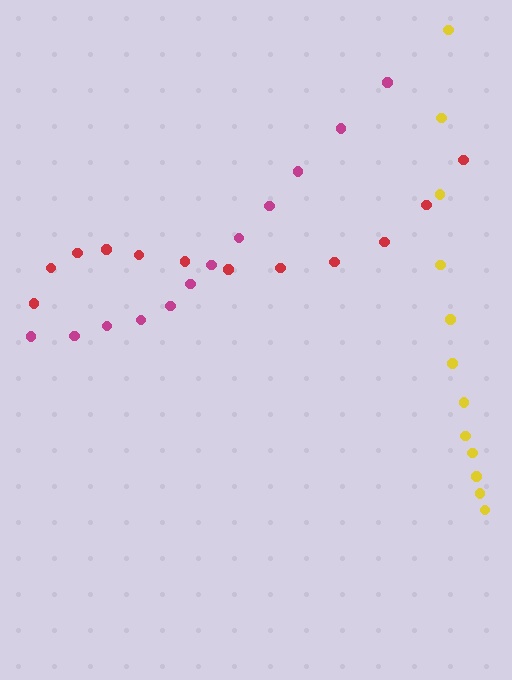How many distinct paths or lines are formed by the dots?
There are 3 distinct paths.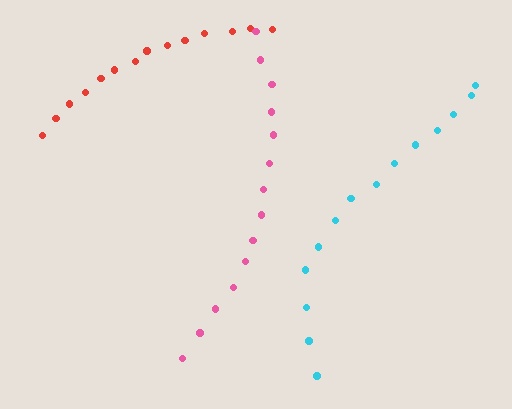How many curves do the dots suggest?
There are 3 distinct paths.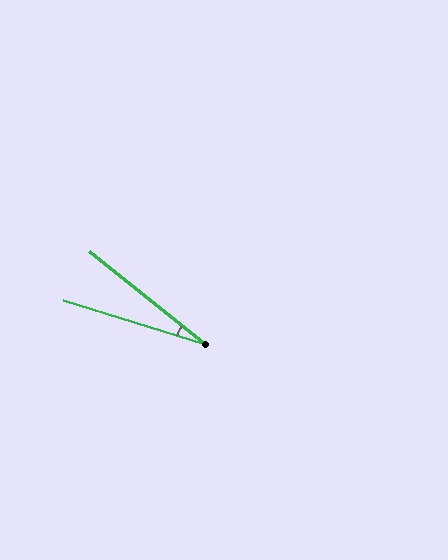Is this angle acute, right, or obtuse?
It is acute.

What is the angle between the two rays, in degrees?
Approximately 22 degrees.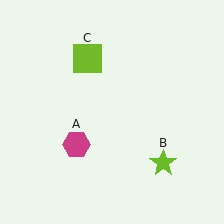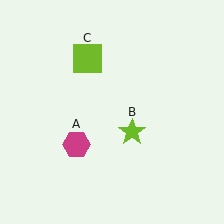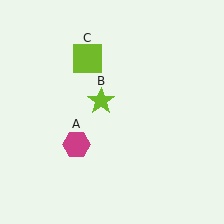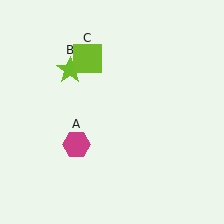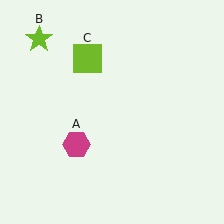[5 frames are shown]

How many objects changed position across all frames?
1 object changed position: lime star (object B).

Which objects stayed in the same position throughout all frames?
Magenta hexagon (object A) and lime square (object C) remained stationary.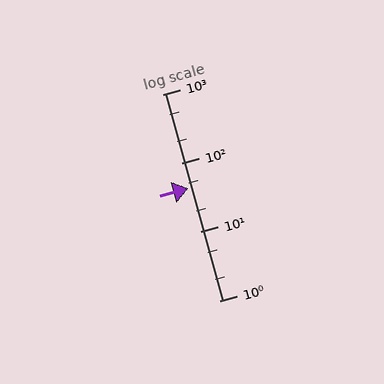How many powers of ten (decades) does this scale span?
The scale spans 3 decades, from 1 to 1000.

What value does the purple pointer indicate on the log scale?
The pointer indicates approximately 43.